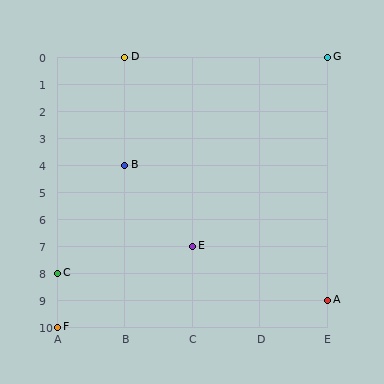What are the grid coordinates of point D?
Point D is at grid coordinates (B, 0).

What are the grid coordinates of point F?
Point F is at grid coordinates (A, 10).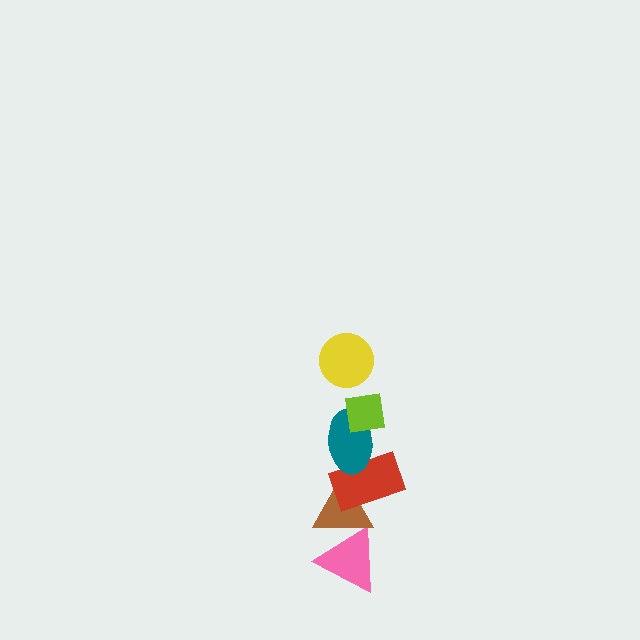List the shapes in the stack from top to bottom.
From top to bottom: the yellow circle, the lime square, the teal ellipse, the red rectangle, the brown triangle, the pink triangle.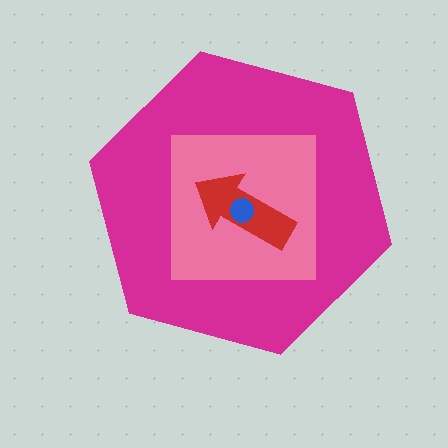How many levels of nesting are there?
4.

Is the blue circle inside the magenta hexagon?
Yes.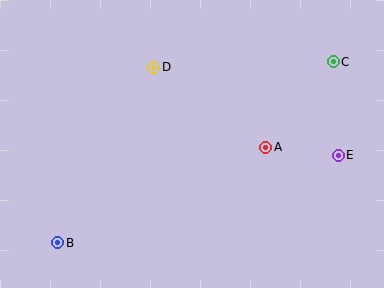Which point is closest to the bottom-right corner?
Point E is closest to the bottom-right corner.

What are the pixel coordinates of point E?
Point E is at (338, 155).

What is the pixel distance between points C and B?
The distance between C and B is 329 pixels.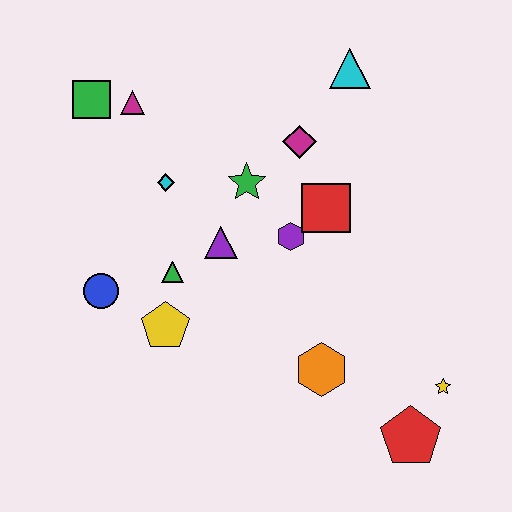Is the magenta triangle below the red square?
No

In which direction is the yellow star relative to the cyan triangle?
The yellow star is below the cyan triangle.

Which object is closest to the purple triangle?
The green triangle is closest to the purple triangle.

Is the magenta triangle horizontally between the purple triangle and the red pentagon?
No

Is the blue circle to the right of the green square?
Yes